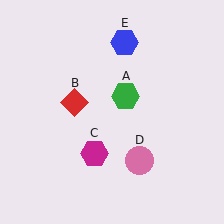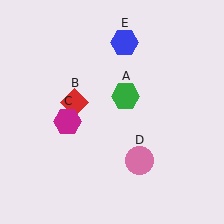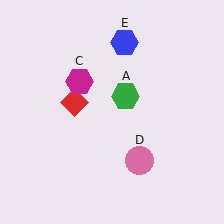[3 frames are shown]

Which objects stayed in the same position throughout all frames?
Green hexagon (object A) and red diamond (object B) and pink circle (object D) and blue hexagon (object E) remained stationary.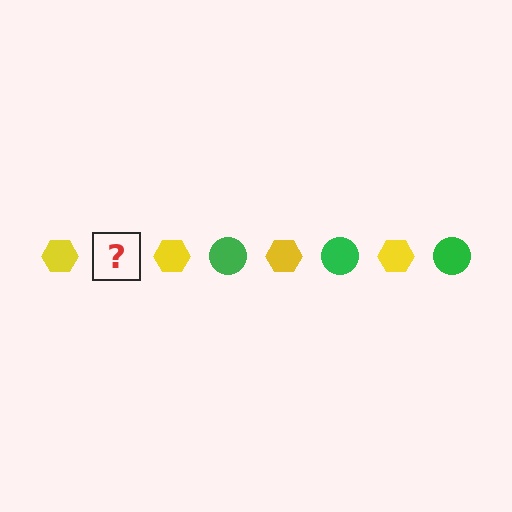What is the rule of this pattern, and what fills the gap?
The rule is that the pattern alternates between yellow hexagon and green circle. The gap should be filled with a green circle.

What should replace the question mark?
The question mark should be replaced with a green circle.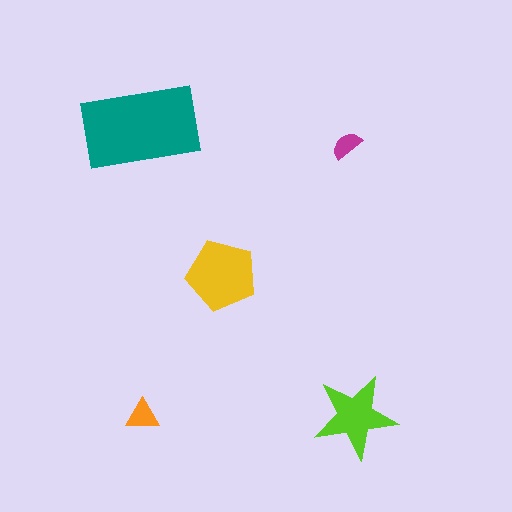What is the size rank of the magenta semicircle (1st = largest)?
5th.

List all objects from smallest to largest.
The magenta semicircle, the orange triangle, the lime star, the yellow pentagon, the teal rectangle.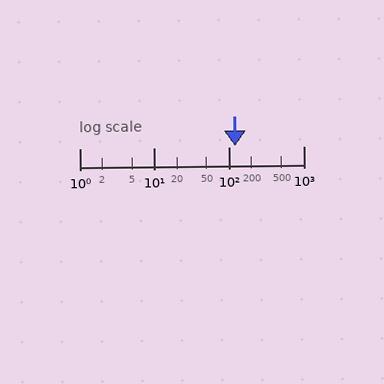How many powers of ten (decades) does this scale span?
The scale spans 3 decades, from 1 to 1000.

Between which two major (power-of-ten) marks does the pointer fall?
The pointer is between 100 and 1000.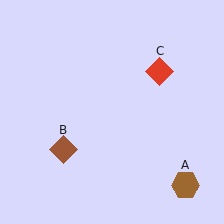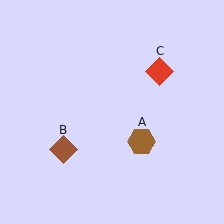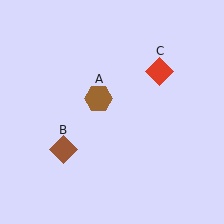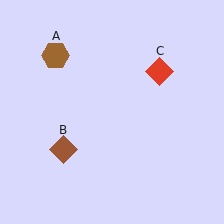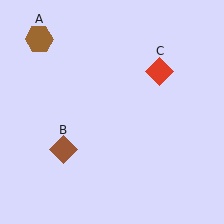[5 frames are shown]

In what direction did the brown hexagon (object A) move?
The brown hexagon (object A) moved up and to the left.